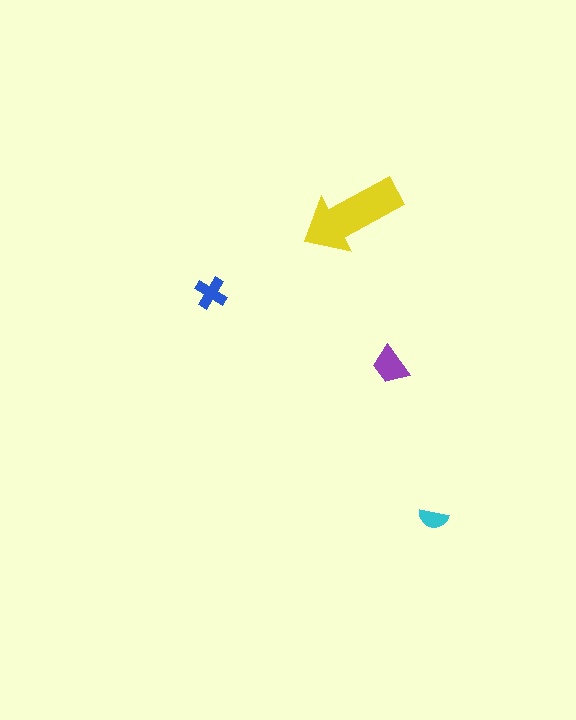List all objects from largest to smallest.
The yellow arrow, the purple trapezoid, the blue cross, the cyan semicircle.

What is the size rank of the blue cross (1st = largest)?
3rd.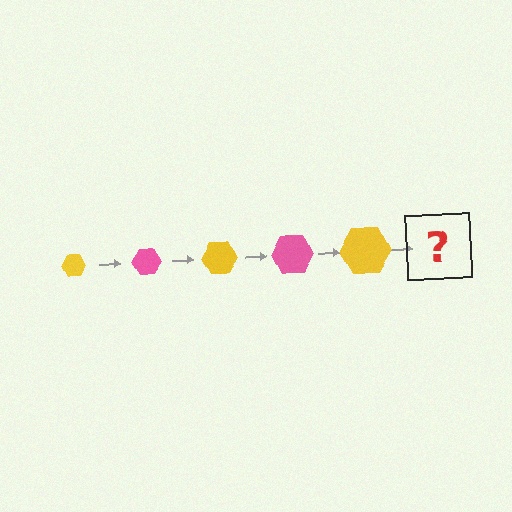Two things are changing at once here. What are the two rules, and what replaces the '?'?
The two rules are that the hexagon grows larger each step and the color cycles through yellow and pink. The '?' should be a pink hexagon, larger than the previous one.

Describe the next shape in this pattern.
It should be a pink hexagon, larger than the previous one.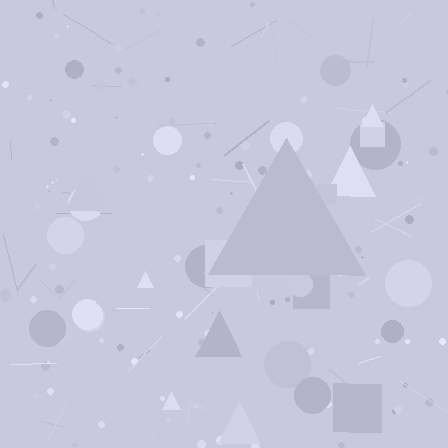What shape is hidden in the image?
A triangle is hidden in the image.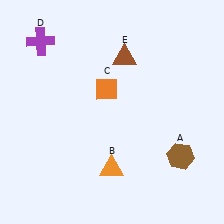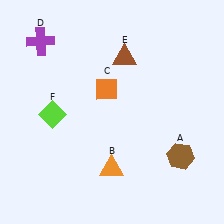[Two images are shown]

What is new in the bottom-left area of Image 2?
A lime diamond (F) was added in the bottom-left area of Image 2.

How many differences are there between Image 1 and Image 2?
There is 1 difference between the two images.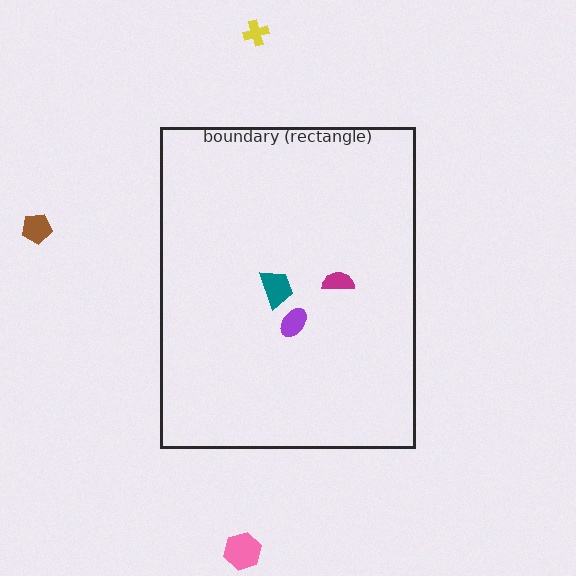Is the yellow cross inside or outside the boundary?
Outside.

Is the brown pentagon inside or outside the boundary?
Outside.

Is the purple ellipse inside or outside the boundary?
Inside.